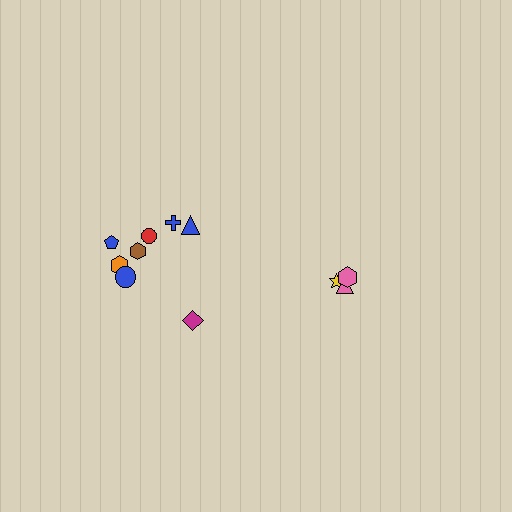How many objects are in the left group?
There are 8 objects.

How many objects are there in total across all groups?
There are 11 objects.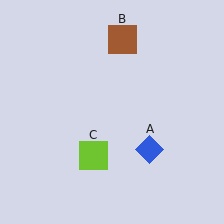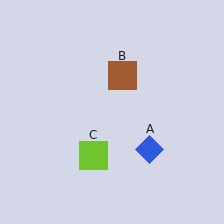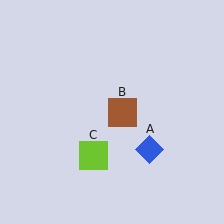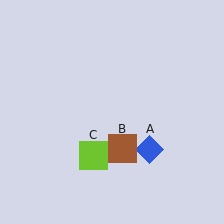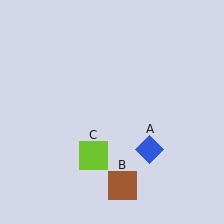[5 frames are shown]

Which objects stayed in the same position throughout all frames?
Blue diamond (object A) and lime square (object C) remained stationary.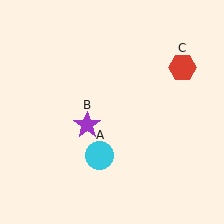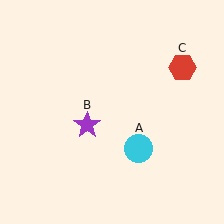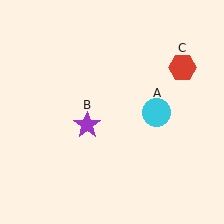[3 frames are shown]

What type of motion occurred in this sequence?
The cyan circle (object A) rotated counterclockwise around the center of the scene.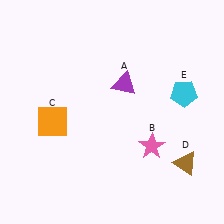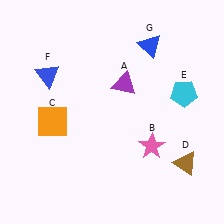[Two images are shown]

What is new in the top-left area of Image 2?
A blue triangle (F) was added in the top-left area of Image 2.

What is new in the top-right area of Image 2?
A blue triangle (G) was added in the top-right area of Image 2.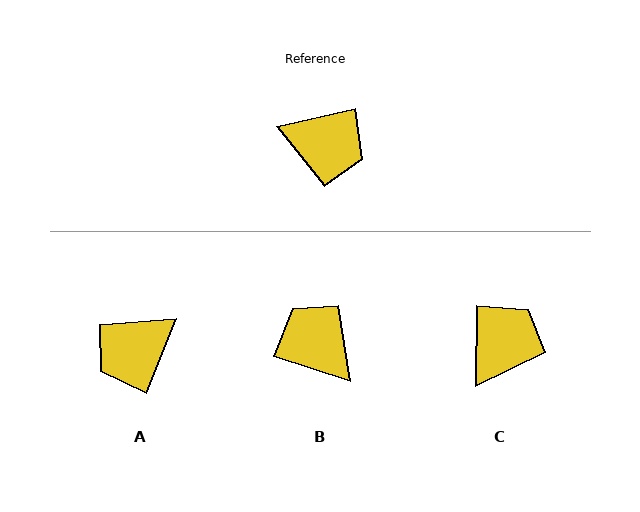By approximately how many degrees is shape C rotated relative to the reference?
Approximately 77 degrees counter-clockwise.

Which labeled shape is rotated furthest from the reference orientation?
B, about 150 degrees away.